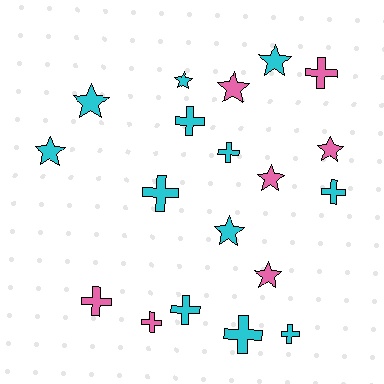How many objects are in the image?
There are 19 objects.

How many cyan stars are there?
There are 5 cyan stars.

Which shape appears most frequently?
Cross, with 10 objects.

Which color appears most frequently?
Cyan, with 12 objects.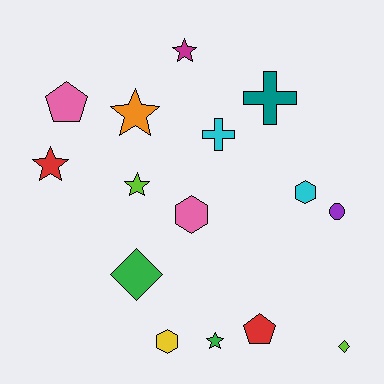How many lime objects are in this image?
There are 2 lime objects.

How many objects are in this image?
There are 15 objects.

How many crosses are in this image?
There are 2 crosses.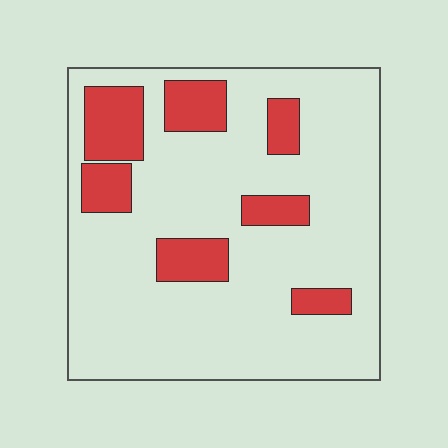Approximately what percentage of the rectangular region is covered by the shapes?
Approximately 20%.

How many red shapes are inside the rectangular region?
7.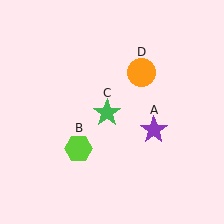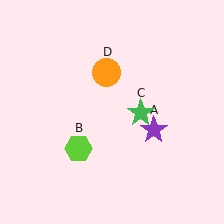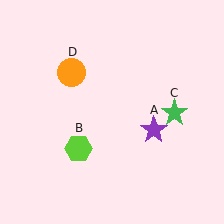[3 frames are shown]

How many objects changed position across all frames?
2 objects changed position: green star (object C), orange circle (object D).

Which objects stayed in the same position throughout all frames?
Purple star (object A) and lime hexagon (object B) remained stationary.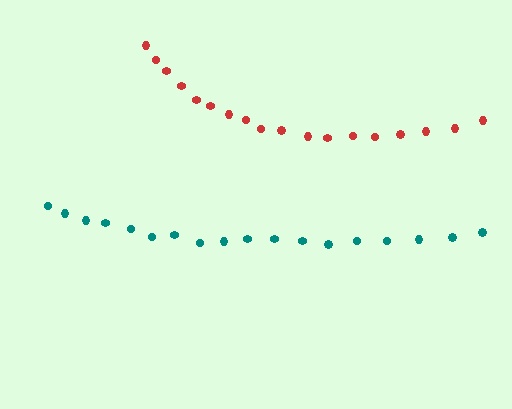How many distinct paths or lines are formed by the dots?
There are 2 distinct paths.